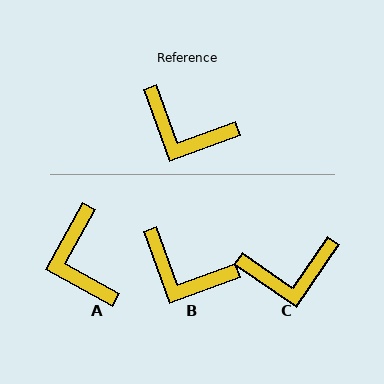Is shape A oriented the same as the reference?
No, it is off by about 49 degrees.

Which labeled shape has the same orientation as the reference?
B.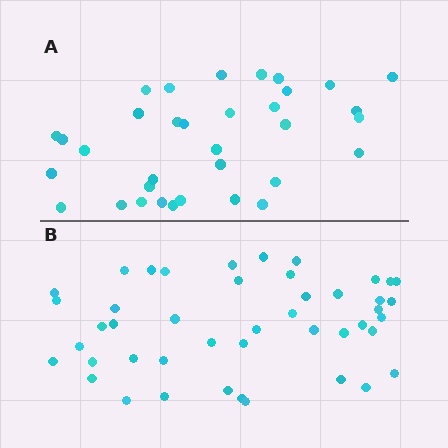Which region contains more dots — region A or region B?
Region B (the bottom region) has more dots.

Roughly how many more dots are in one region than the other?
Region B has roughly 12 or so more dots than region A.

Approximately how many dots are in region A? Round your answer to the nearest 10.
About 30 dots. (The exact count is 34, which rounds to 30.)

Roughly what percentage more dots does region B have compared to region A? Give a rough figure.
About 30% more.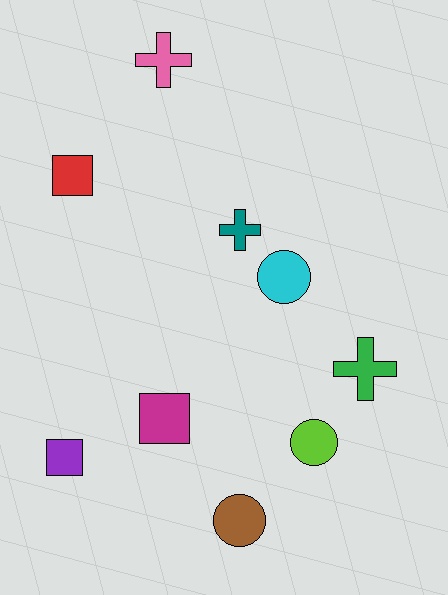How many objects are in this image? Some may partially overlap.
There are 9 objects.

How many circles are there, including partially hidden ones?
There are 3 circles.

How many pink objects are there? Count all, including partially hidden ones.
There is 1 pink object.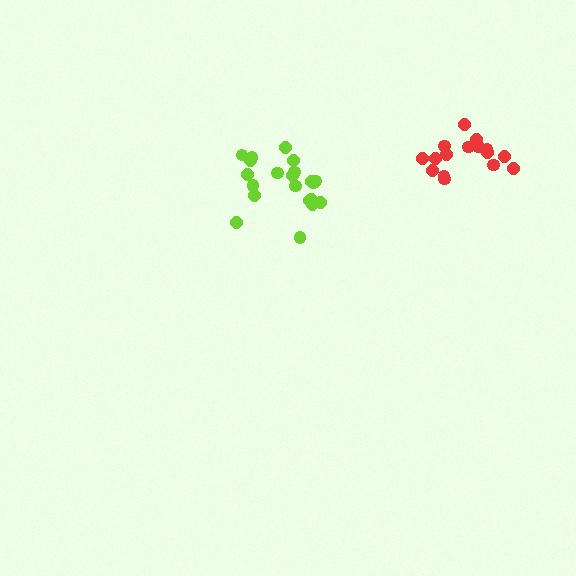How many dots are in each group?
Group 1: 16 dots, Group 2: 21 dots (37 total).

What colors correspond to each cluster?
The clusters are colored: red, lime.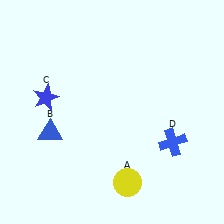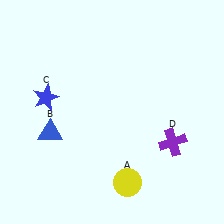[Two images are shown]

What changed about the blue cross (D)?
In Image 1, D is blue. In Image 2, it changed to purple.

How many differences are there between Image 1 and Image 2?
There is 1 difference between the two images.